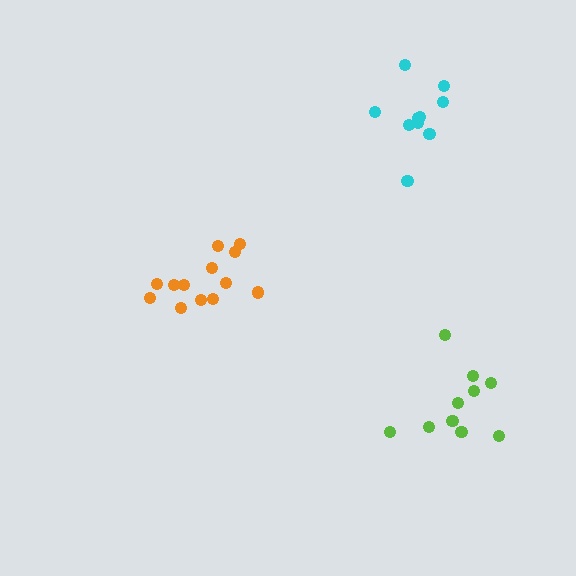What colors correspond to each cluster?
The clusters are colored: lime, cyan, orange.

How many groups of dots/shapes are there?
There are 3 groups.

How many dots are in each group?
Group 1: 10 dots, Group 2: 10 dots, Group 3: 13 dots (33 total).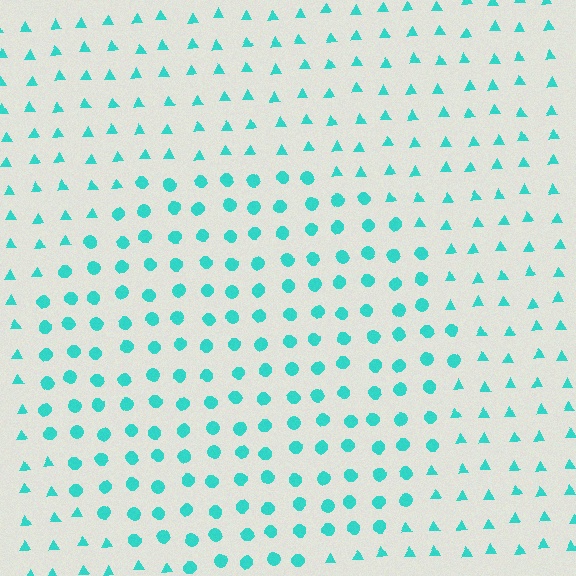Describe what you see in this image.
The image is filled with small cyan elements arranged in a uniform grid. A circle-shaped region contains circles, while the surrounding area contains triangles. The boundary is defined purely by the change in element shape.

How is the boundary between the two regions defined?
The boundary is defined by a change in element shape: circles inside vs. triangles outside. All elements share the same color and spacing.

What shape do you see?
I see a circle.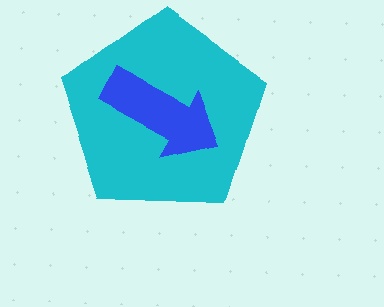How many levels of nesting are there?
2.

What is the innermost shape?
The blue arrow.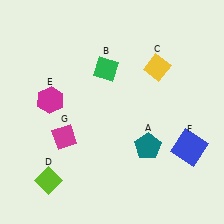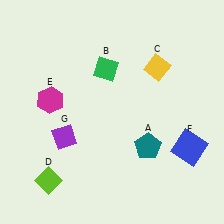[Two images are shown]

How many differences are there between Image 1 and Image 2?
There is 1 difference between the two images.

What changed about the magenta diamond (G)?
In Image 1, G is magenta. In Image 2, it changed to purple.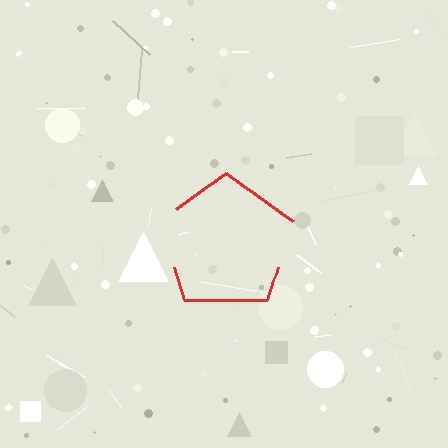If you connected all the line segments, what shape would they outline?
They would outline a pentagon.